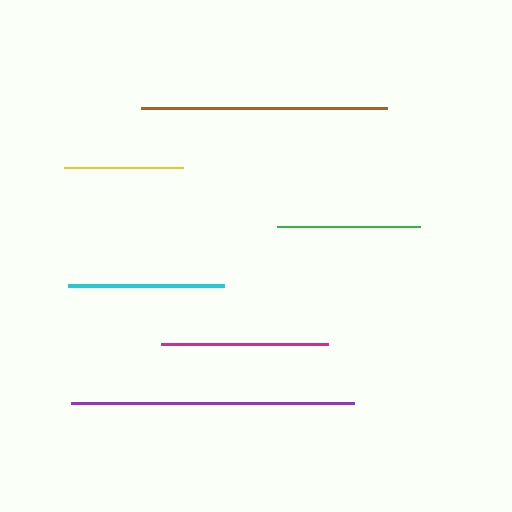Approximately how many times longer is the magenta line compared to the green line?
The magenta line is approximately 1.2 times the length of the green line.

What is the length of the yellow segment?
The yellow segment is approximately 118 pixels long.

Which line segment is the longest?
The purple line is the longest at approximately 283 pixels.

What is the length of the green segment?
The green segment is approximately 143 pixels long.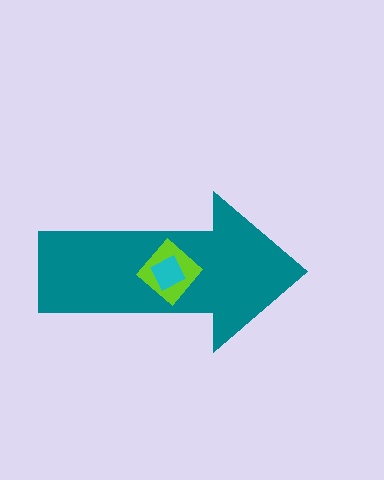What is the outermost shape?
The teal arrow.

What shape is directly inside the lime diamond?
The cyan square.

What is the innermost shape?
The cyan square.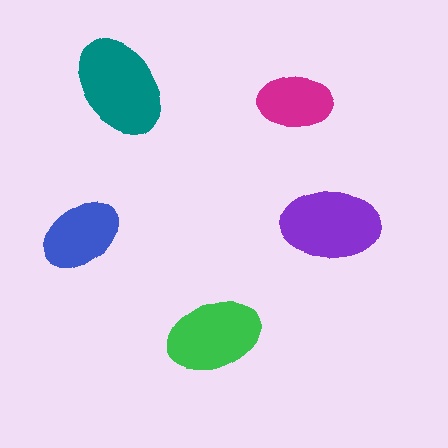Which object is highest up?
The teal ellipse is topmost.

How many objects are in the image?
There are 5 objects in the image.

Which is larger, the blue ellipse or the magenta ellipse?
The blue one.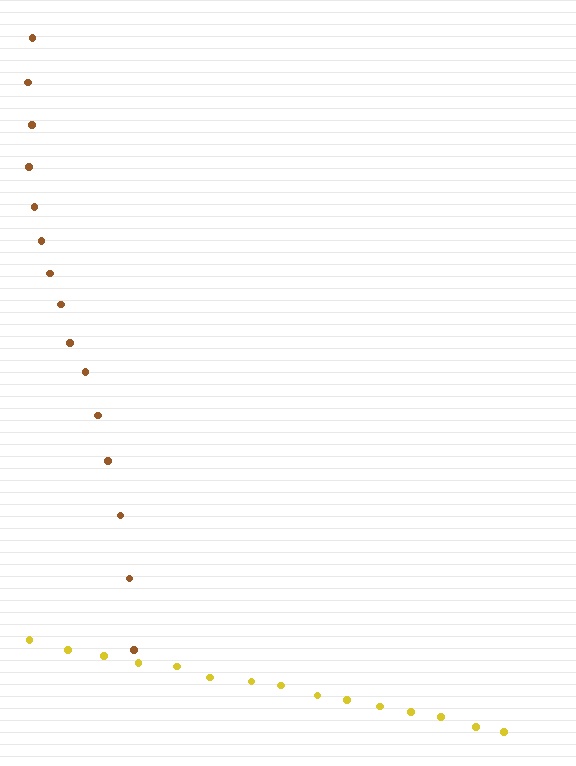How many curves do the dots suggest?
There are 2 distinct paths.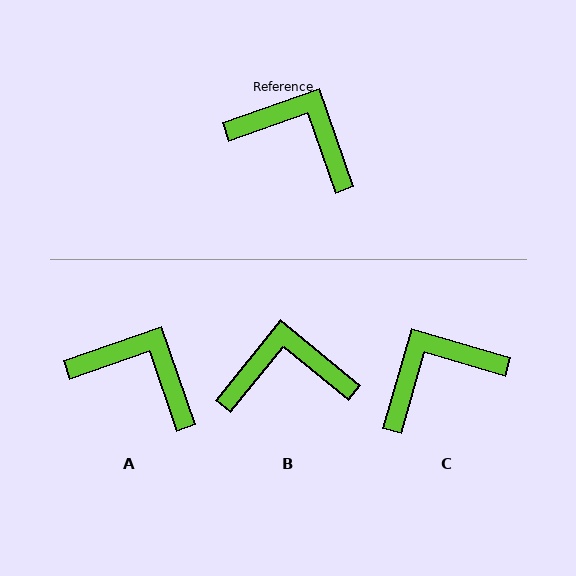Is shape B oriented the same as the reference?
No, it is off by about 32 degrees.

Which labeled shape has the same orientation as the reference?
A.